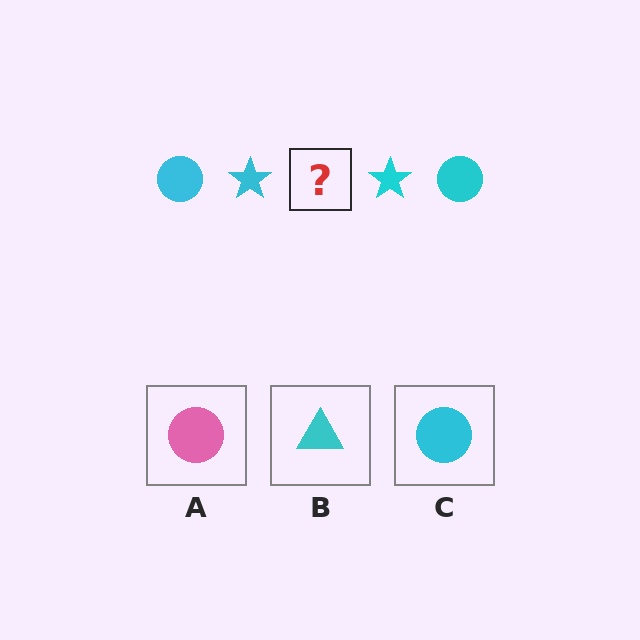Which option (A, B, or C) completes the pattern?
C.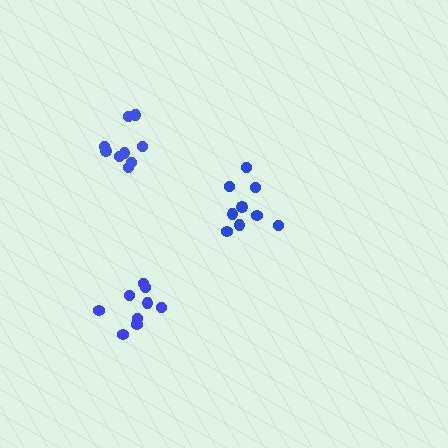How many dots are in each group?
Group 1: 9 dots, Group 2: 9 dots, Group 3: 9 dots (27 total).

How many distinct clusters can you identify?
There are 3 distinct clusters.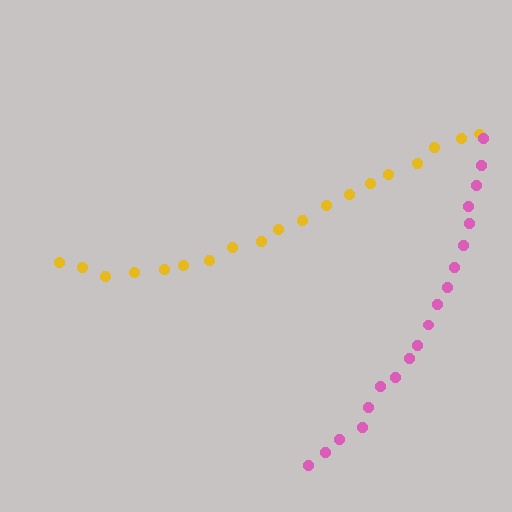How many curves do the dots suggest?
There are 2 distinct paths.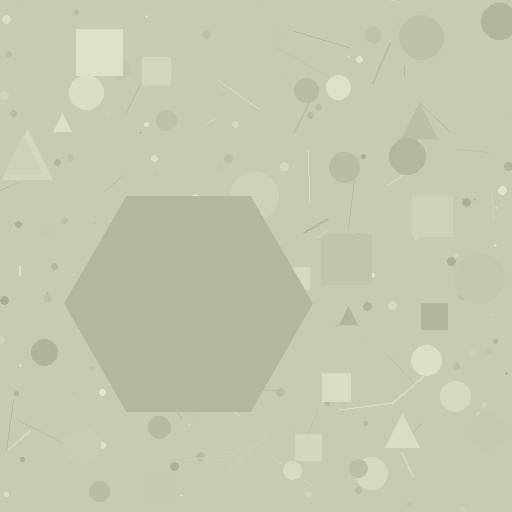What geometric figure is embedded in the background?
A hexagon is embedded in the background.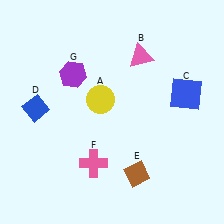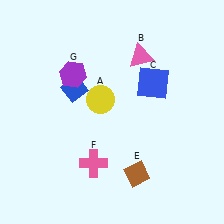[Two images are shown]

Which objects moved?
The objects that moved are: the blue square (C), the blue diamond (D).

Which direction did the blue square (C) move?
The blue square (C) moved left.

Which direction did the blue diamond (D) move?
The blue diamond (D) moved right.